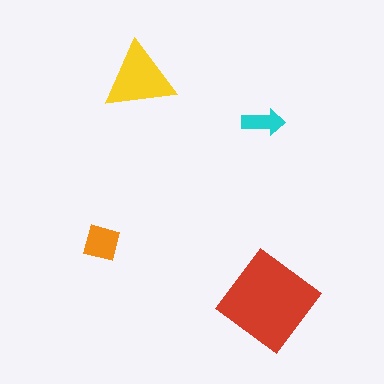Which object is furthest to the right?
The red diamond is rightmost.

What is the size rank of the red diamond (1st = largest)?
1st.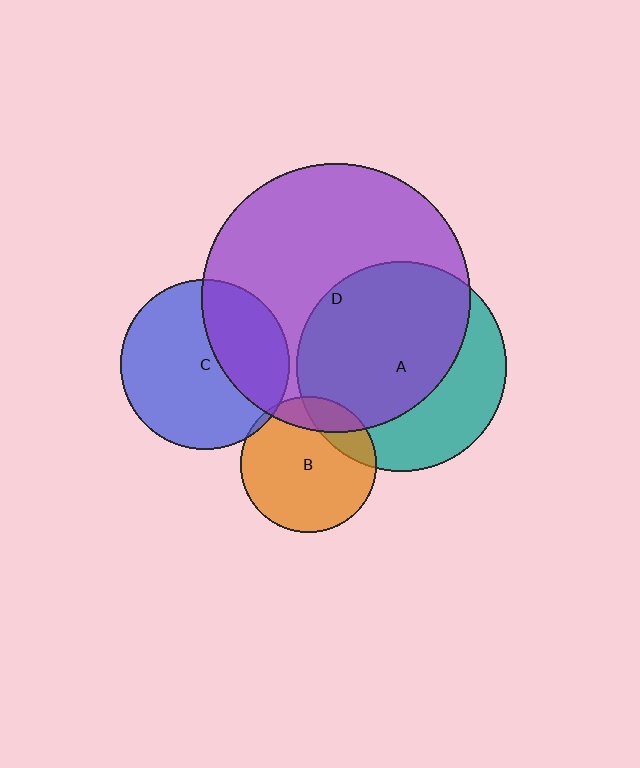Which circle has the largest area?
Circle D (purple).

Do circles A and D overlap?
Yes.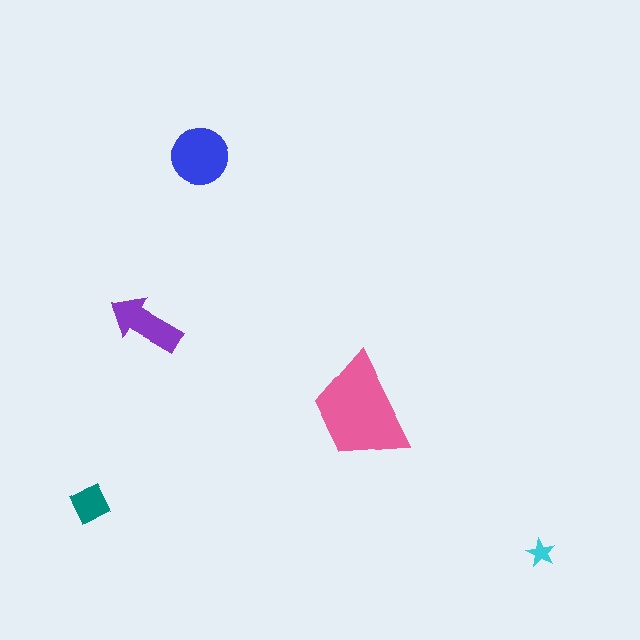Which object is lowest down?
The cyan star is bottommost.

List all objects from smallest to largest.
The cyan star, the teal diamond, the purple arrow, the blue circle, the pink trapezoid.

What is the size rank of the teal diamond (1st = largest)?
4th.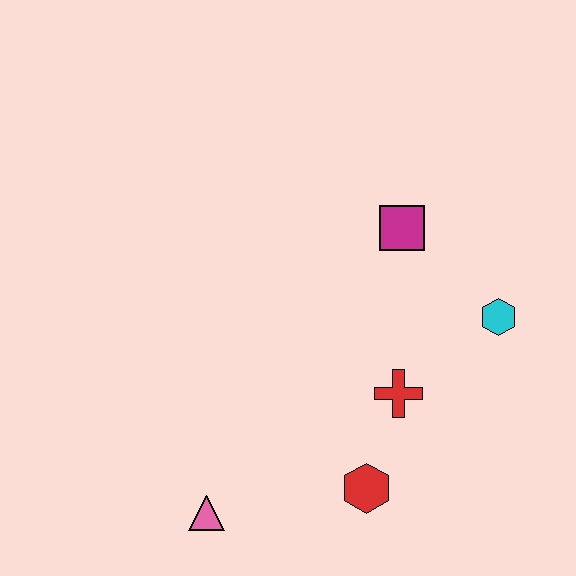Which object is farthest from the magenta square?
The pink triangle is farthest from the magenta square.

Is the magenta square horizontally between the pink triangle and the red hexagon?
No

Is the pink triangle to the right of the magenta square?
No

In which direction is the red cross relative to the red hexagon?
The red cross is above the red hexagon.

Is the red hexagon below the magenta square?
Yes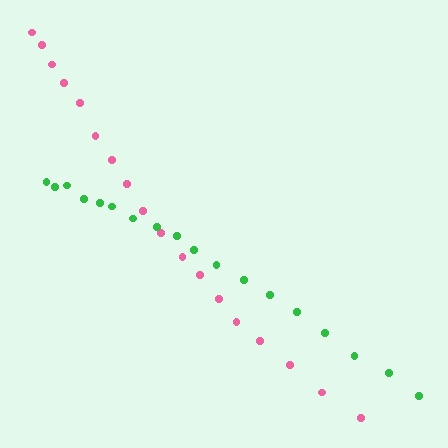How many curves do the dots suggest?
There are 2 distinct paths.